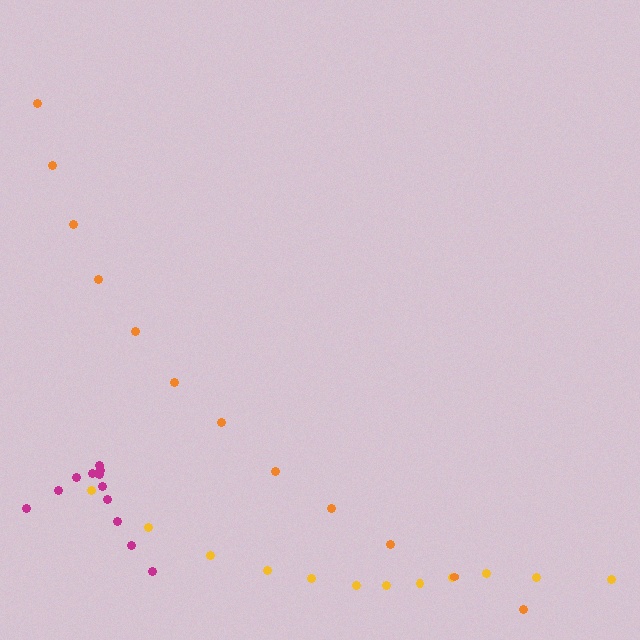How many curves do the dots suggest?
There are 3 distinct paths.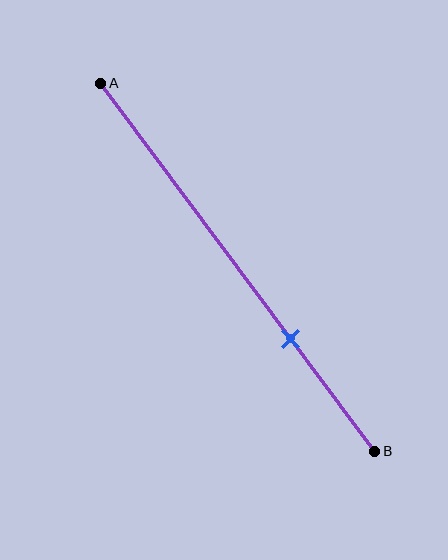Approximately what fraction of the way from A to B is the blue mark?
The blue mark is approximately 70% of the way from A to B.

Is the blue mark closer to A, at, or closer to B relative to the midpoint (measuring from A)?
The blue mark is closer to point B than the midpoint of segment AB.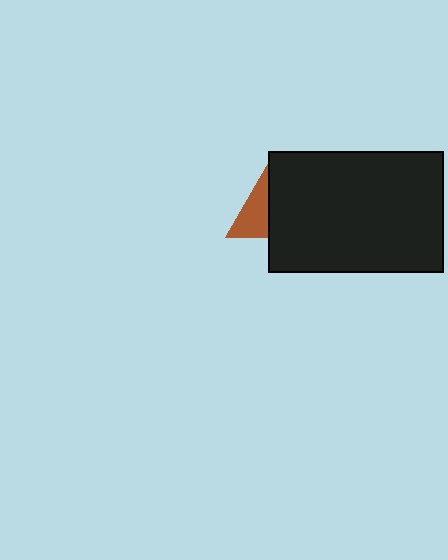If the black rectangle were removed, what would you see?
You would see the complete brown triangle.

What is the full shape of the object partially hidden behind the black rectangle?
The partially hidden object is a brown triangle.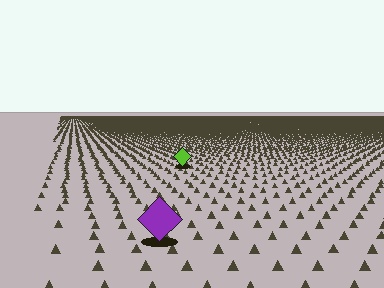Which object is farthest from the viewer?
The lime diamond is farthest from the viewer. It appears smaller and the ground texture around it is denser.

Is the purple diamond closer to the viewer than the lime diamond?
Yes. The purple diamond is closer — you can tell from the texture gradient: the ground texture is coarser near it.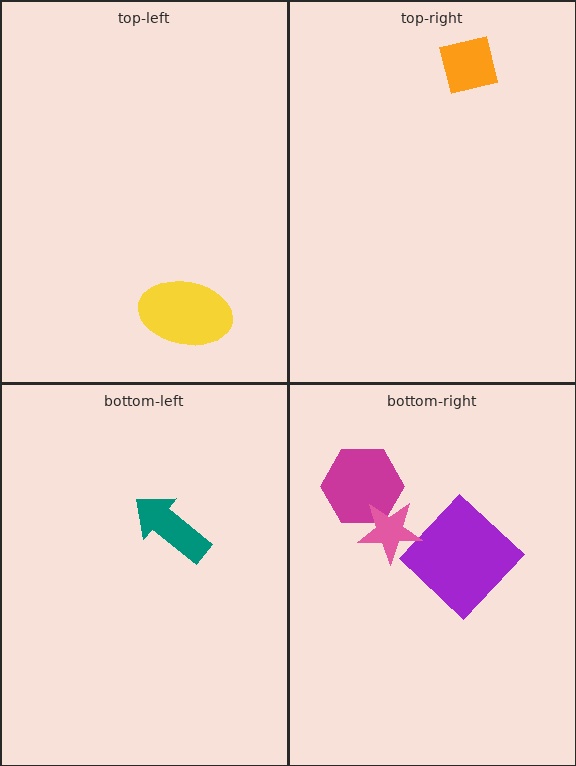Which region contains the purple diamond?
The bottom-right region.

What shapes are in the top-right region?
The orange square.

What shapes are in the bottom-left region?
The teal arrow.